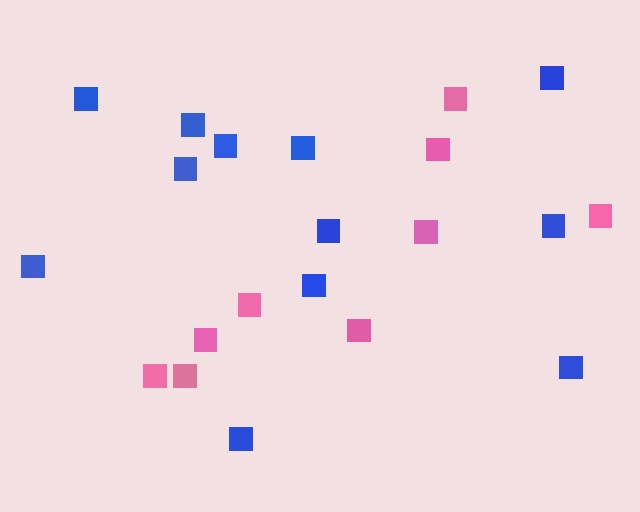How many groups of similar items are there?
There are 2 groups: one group of pink squares (9) and one group of blue squares (12).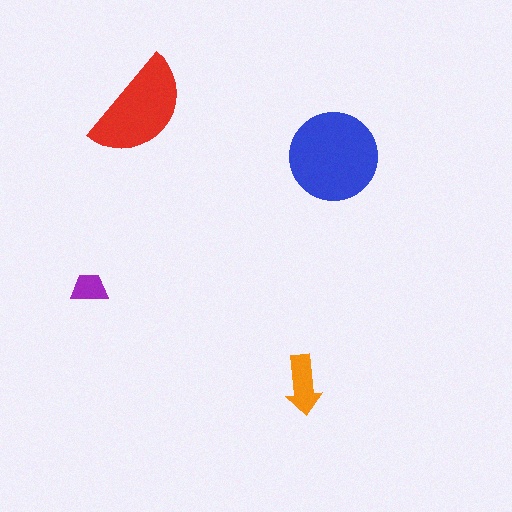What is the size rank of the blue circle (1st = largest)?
1st.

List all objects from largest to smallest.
The blue circle, the red semicircle, the orange arrow, the purple trapezoid.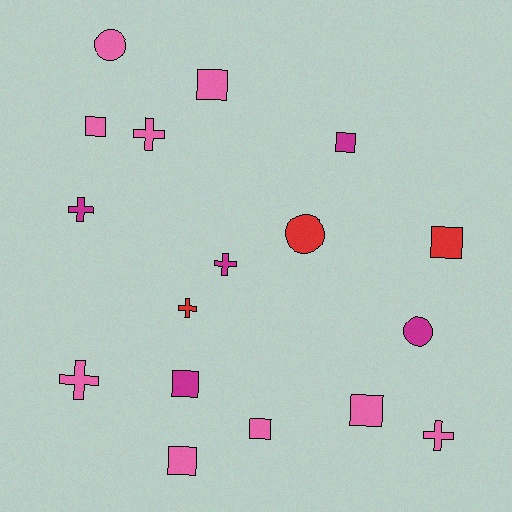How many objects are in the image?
There are 17 objects.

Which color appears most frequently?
Pink, with 9 objects.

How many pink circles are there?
There is 1 pink circle.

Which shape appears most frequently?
Square, with 8 objects.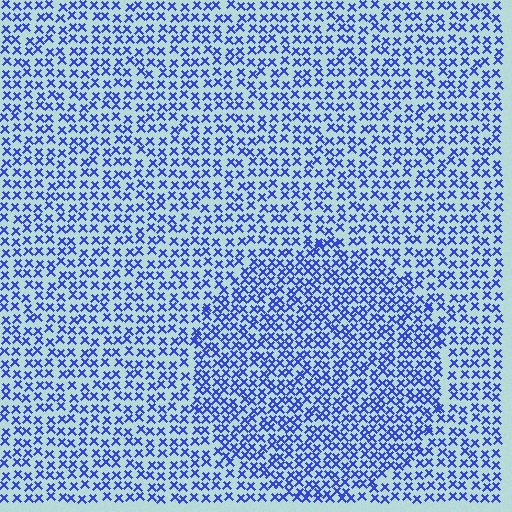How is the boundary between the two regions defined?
The boundary is defined by a change in element density (approximately 1.5x ratio). All elements are the same color, size, and shape.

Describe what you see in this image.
The image contains small blue elements arranged at two different densities. A circle-shaped region is visible where the elements are more densely packed than the surrounding area.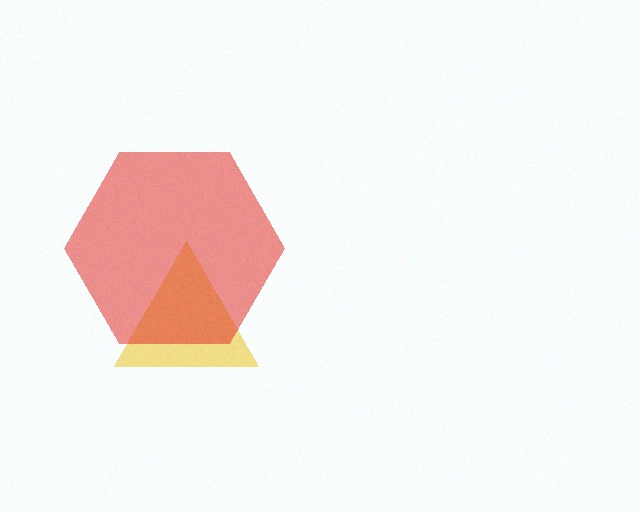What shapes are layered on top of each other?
The layered shapes are: a yellow triangle, a red hexagon.